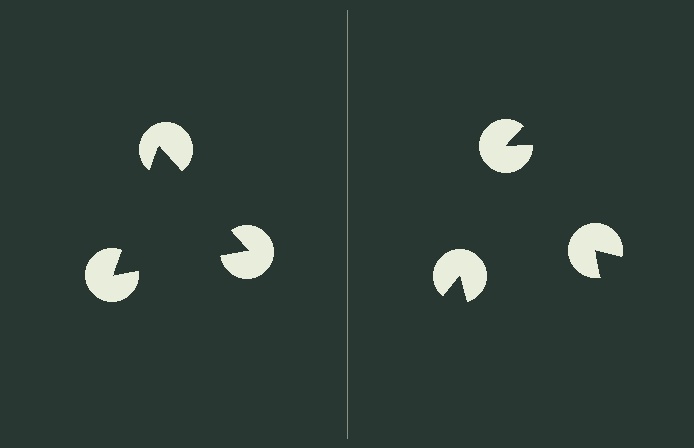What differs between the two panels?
The pac-man discs are positioned identically on both sides; only the wedge orientations differ. On the left they align to a triangle; on the right they are misaligned.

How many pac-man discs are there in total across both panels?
6 — 3 on each side.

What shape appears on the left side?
An illusory triangle.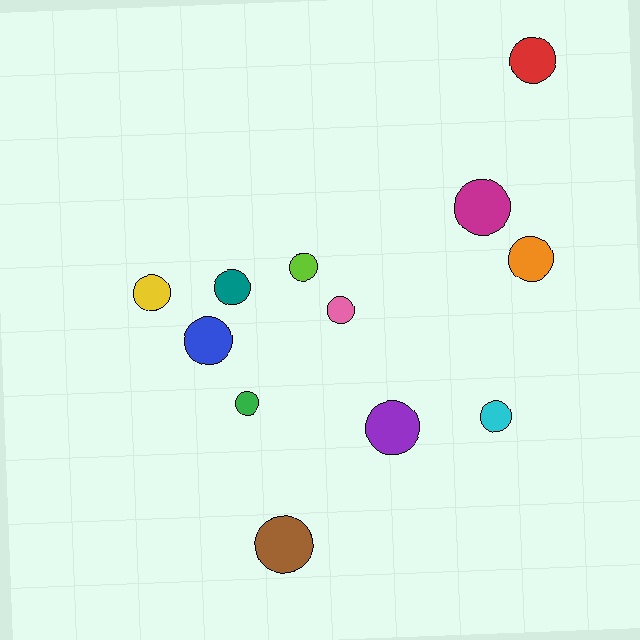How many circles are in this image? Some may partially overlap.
There are 12 circles.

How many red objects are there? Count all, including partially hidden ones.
There is 1 red object.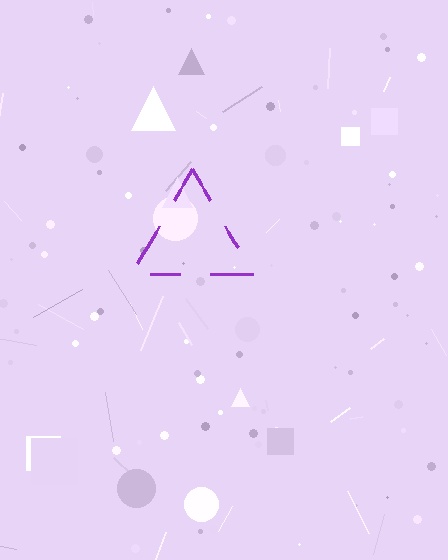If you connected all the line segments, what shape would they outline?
They would outline a triangle.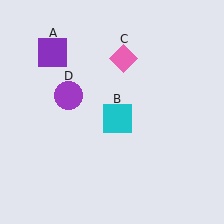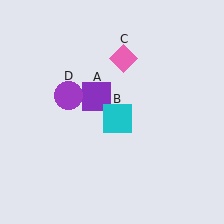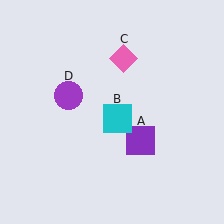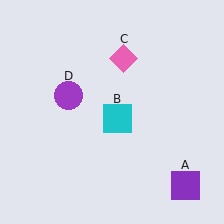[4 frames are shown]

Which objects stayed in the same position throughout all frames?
Cyan square (object B) and pink diamond (object C) and purple circle (object D) remained stationary.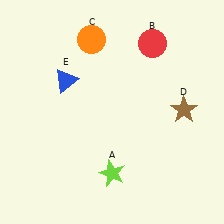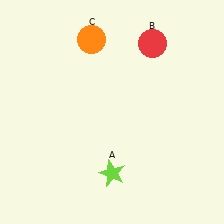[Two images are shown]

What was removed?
The blue triangle (E), the brown star (D) were removed in Image 2.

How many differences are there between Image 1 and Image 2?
There are 2 differences between the two images.